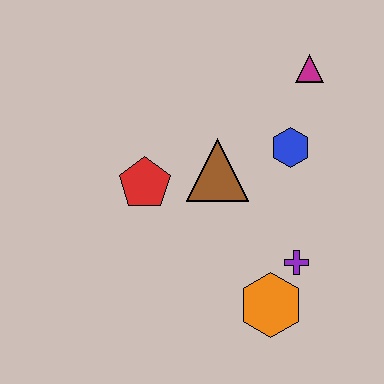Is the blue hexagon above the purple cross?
Yes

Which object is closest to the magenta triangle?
The blue hexagon is closest to the magenta triangle.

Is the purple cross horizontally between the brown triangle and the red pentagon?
No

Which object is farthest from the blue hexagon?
The orange hexagon is farthest from the blue hexagon.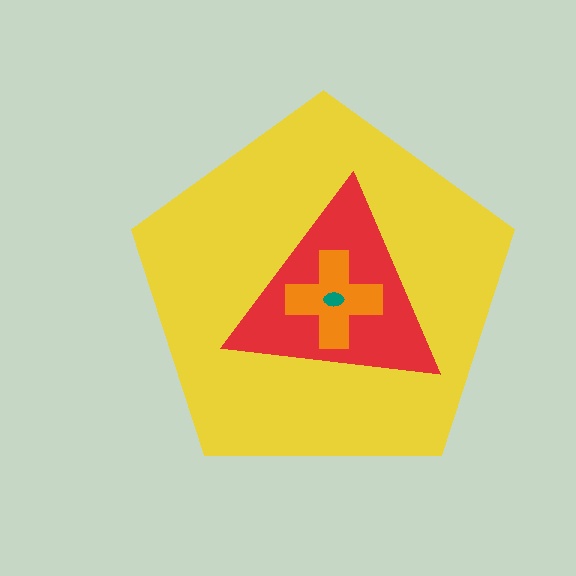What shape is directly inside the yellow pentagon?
The red triangle.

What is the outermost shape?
The yellow pentagon.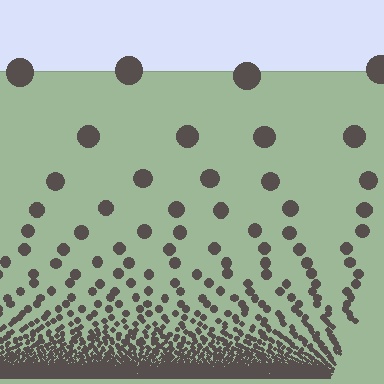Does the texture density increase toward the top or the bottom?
Density increases toward the bottom.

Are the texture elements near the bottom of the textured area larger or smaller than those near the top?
Smaller. The gradient is inverted — elements near the bottom are smaller and denser.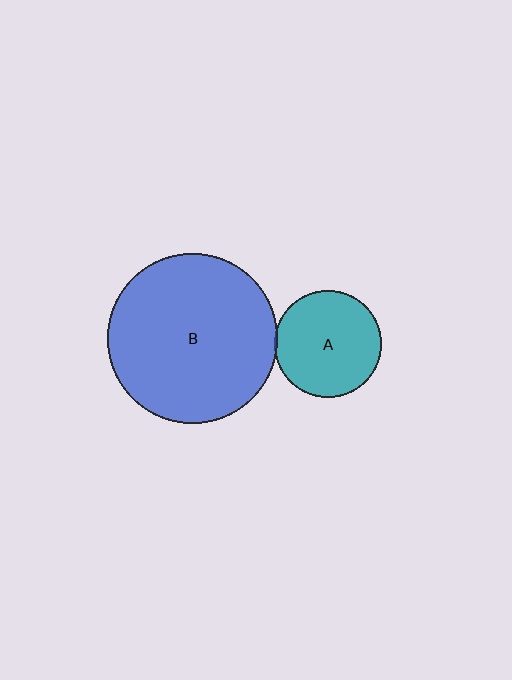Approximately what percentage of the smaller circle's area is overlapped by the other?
Approximately 5%.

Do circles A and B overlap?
Yes.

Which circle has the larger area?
Circle B (blue).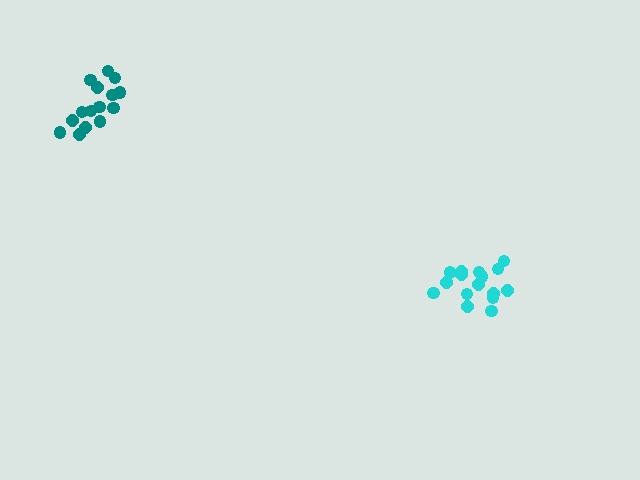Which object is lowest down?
The cyan cluster is bottommost.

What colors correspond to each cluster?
The clusters are colored: cyan, teal.